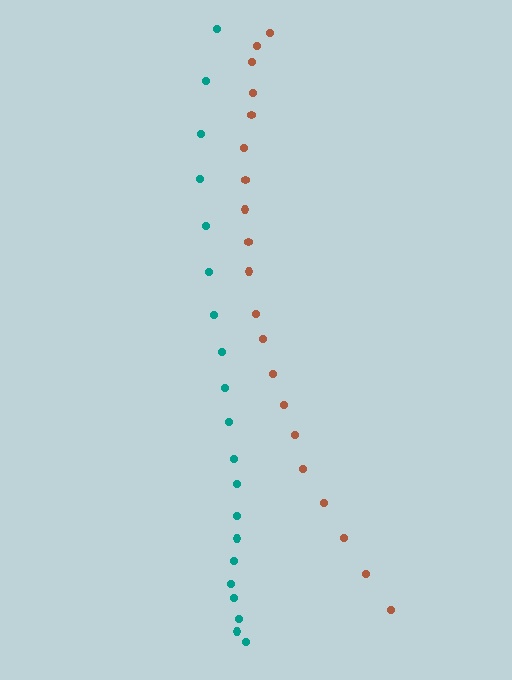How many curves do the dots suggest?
There are 2 distinct paths.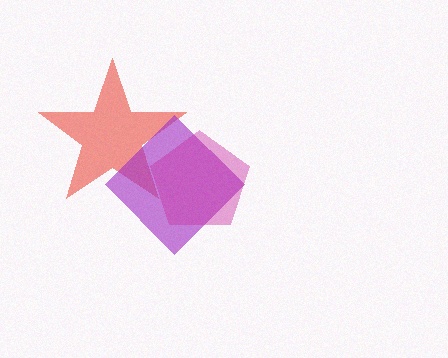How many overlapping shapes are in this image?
There are 3 overlapping shapes in the image.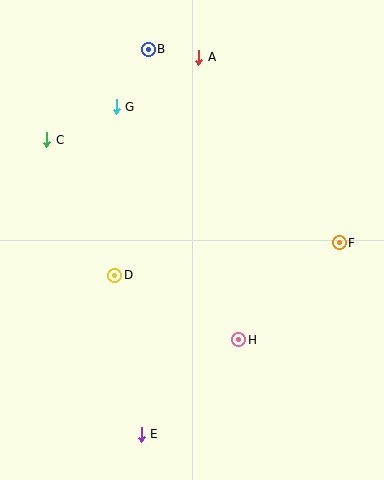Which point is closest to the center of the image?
Point D at (115, 275) is closest to the center.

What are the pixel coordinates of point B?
Point B is at (148, 49).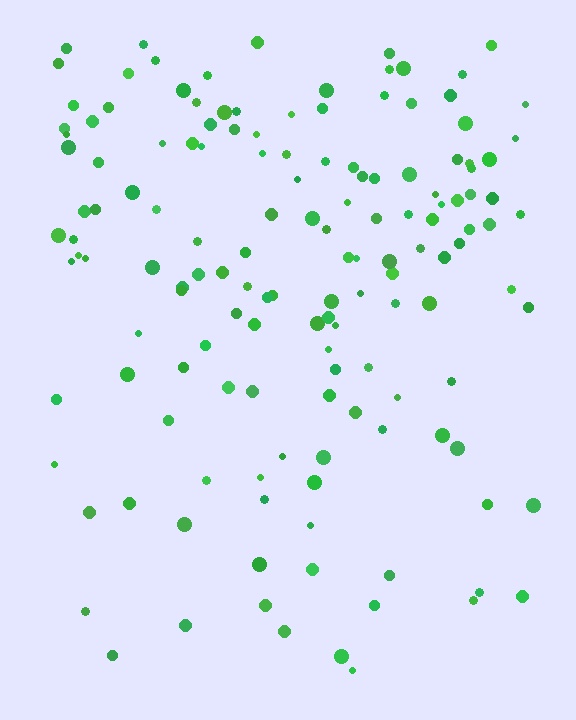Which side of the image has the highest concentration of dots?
The top.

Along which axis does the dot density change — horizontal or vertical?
Vertical.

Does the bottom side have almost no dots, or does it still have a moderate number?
Still a moderate number, just noticeably fewer than the top.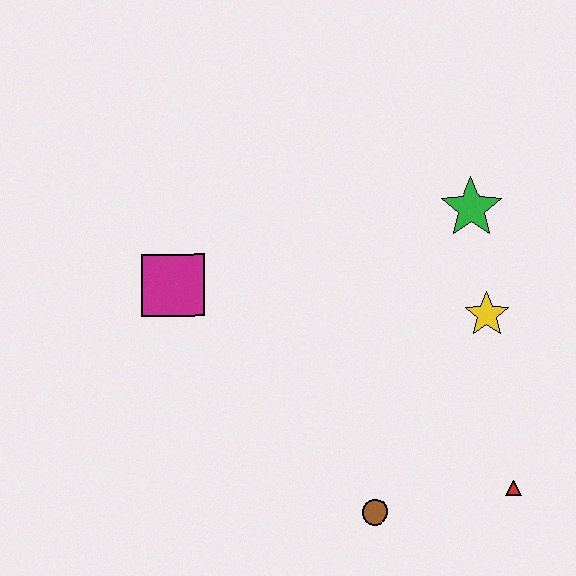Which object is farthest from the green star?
The brown circle is farthest from the green star.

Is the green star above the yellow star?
Yes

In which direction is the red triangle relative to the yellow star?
The red triangle is below the yellow star.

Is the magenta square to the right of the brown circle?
No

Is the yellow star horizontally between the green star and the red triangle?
Yes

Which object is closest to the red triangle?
The brown circle is closest to the red triangle.